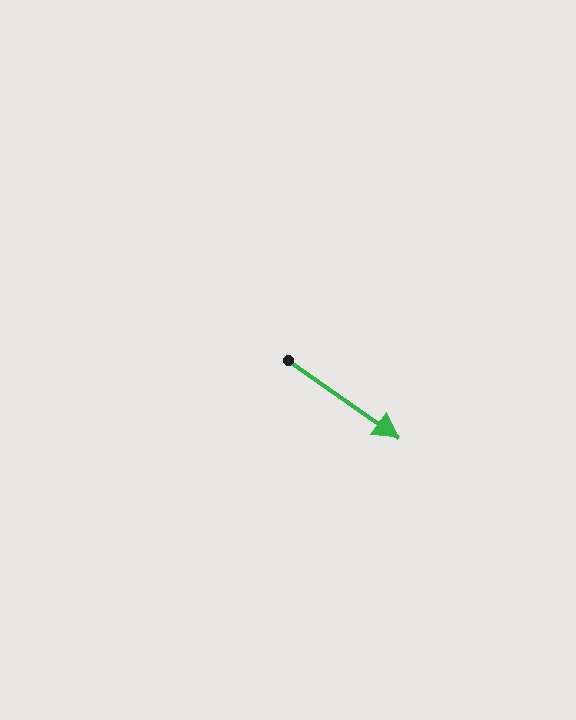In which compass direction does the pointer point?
Southeast.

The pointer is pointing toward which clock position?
Roughly 4 o'clock.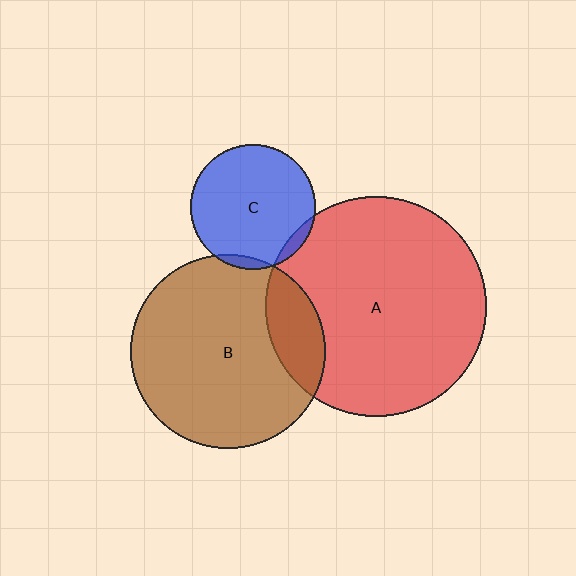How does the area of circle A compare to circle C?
Approximately 3.1 times.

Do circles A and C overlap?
Yes.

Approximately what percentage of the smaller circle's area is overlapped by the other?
Approximately 5%.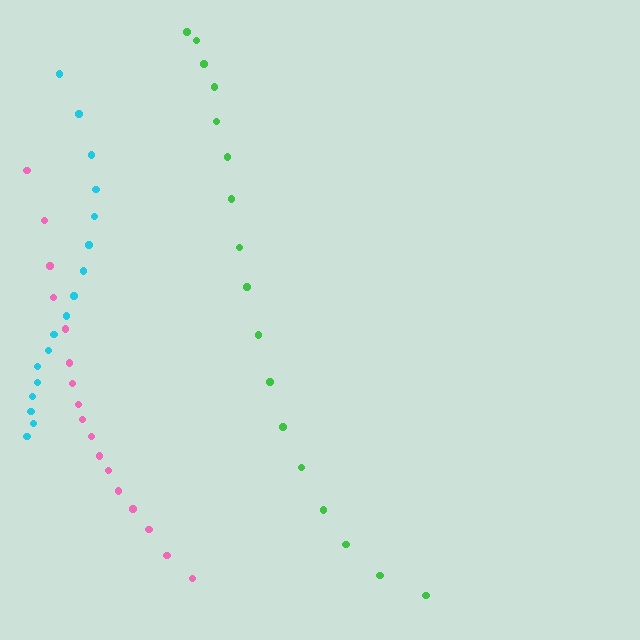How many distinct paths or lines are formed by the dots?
There are 3 distinct paths.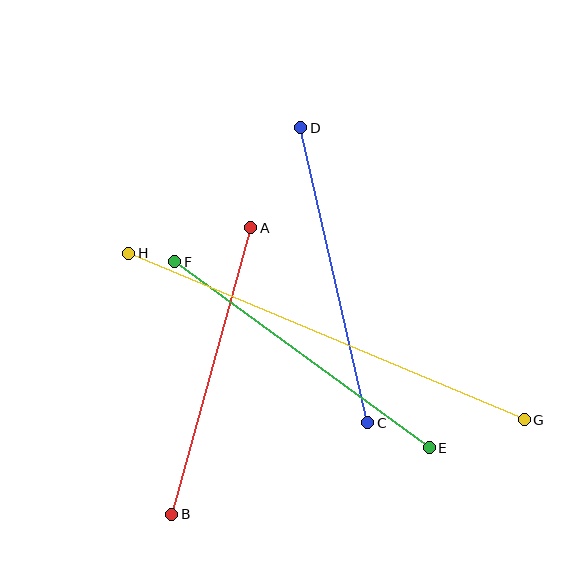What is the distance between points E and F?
The distance is approximately 315 pixels.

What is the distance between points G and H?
The distance is approximately 429 pixels.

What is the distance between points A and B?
The distance is approximately 297 pixels.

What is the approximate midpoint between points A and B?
The midpoint is at approximately (211, 371) pixels.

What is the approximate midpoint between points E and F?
The midpoint is at approximately (302, 355) pixels.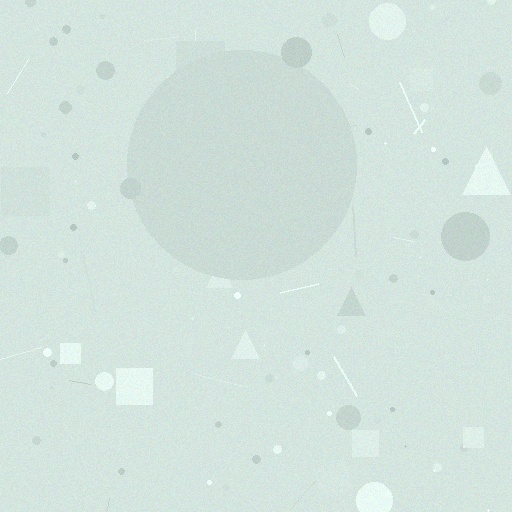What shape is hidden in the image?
A circle is hidden in the image.